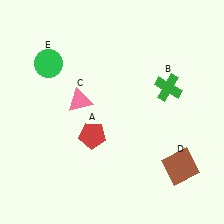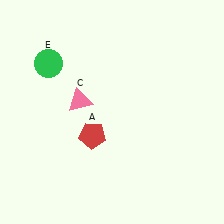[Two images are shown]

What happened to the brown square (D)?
The brown square (D) was removed in Image 2. It was in the bottom-right area of Image 1.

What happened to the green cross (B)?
The green cross (B) was removed in Image 2. It was in the top-right area of Image 1.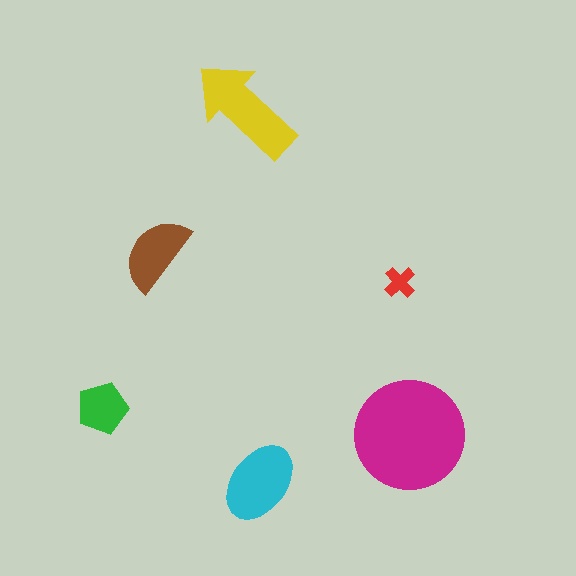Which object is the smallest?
The red cross.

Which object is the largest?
The magenta circle.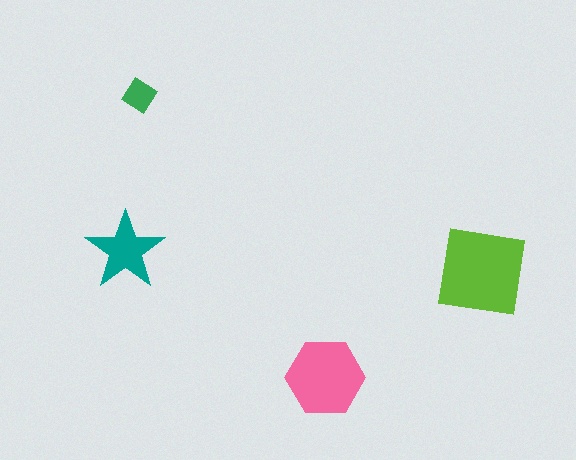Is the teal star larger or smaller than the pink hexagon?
Smaller.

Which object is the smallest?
The green diamond.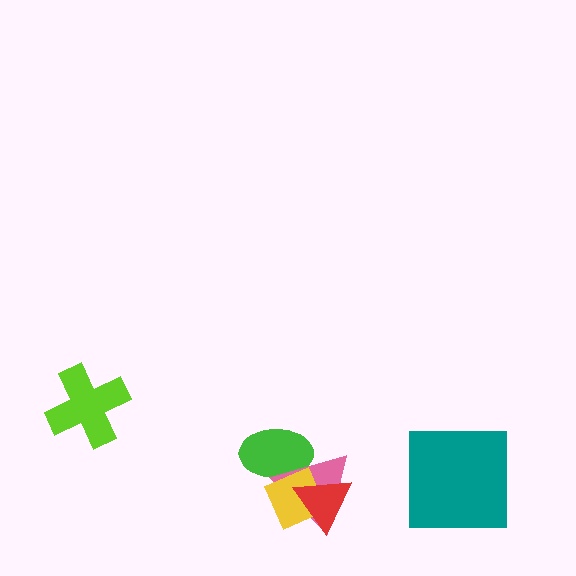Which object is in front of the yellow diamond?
The red triangle is in front of the yellow diamond.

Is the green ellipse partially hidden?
Yes, it is partially covered by another shape.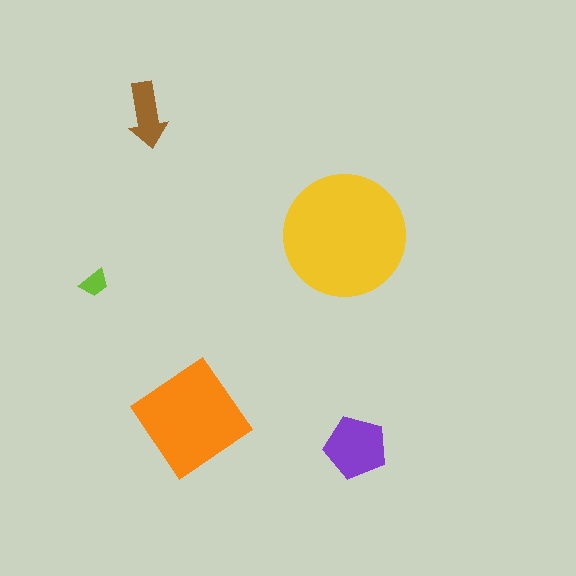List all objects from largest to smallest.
The yellow circle, the orange diamond, the purple pentagon, the brown arrow, the lime trapezoid.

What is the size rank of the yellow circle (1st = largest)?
1st.